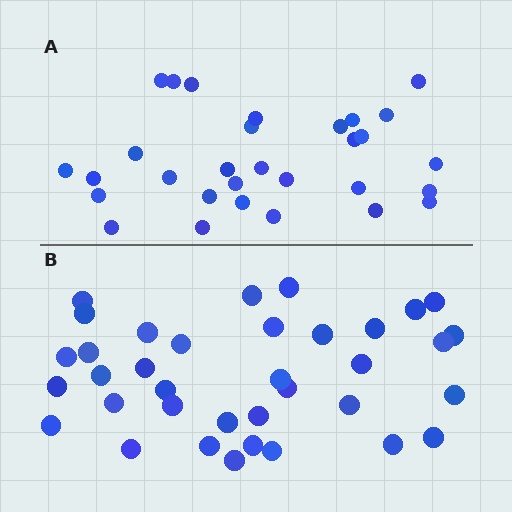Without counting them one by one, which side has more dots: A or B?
Region B (the bottom region) has more dots.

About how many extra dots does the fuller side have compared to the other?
Region B has about 6 more dots than region A.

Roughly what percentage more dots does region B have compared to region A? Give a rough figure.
About 20% more.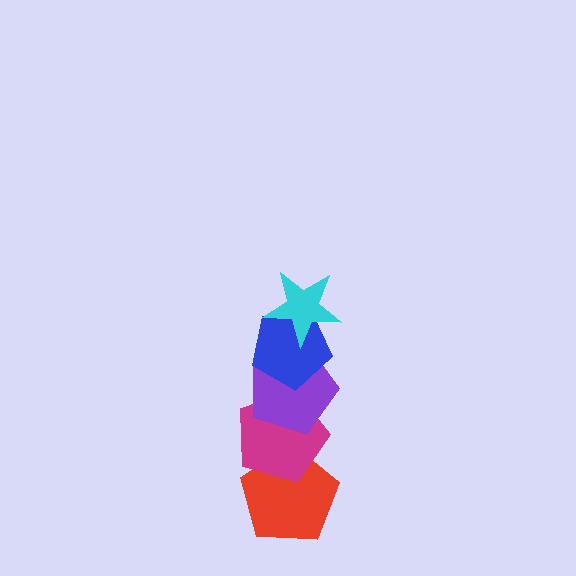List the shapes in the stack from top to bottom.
From top to bottom: the cyan star, the blue pentagon, the purple pentagon, the magenta pentagon, the red pentagon.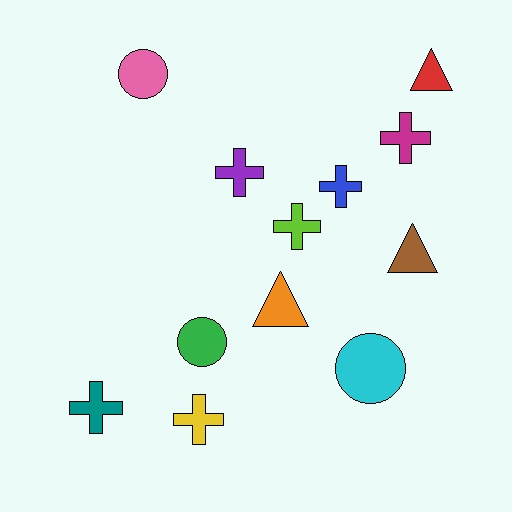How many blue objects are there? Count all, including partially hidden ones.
There is 1 blue object.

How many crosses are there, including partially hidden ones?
There are 6 crosses.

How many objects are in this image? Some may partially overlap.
There are 12 objects.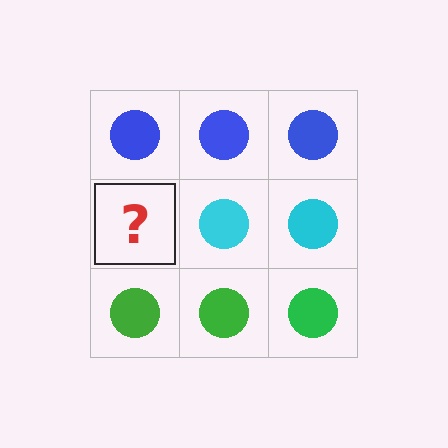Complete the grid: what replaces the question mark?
The question mark should be replaced with a cyan circle.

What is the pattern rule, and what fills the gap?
The rule is that each row has a consistent color. The gap should be filled with a cyan circle.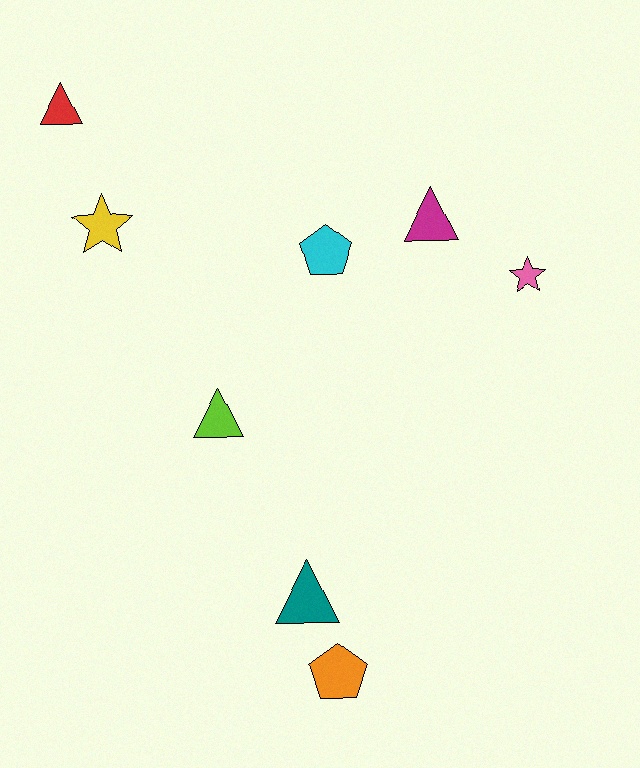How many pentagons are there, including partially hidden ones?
There are 2 pentagons.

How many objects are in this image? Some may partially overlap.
There are 8 objects.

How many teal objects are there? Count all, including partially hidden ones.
There is 1 teal object.